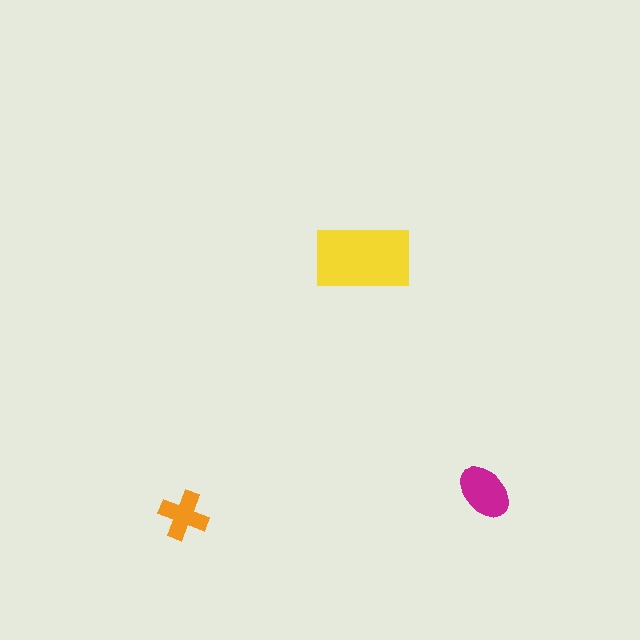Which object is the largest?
The yellow rectangle.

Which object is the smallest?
The orange cross.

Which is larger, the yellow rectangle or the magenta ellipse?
The yellow rectangle.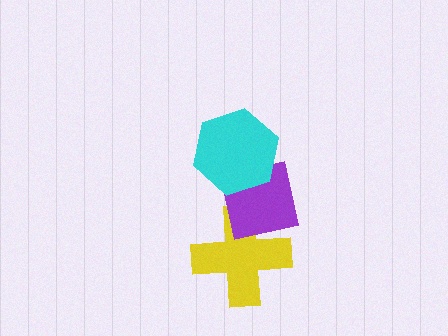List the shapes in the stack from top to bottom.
From top to bottom: the cyan hexagon, the purple square, the yellow cross.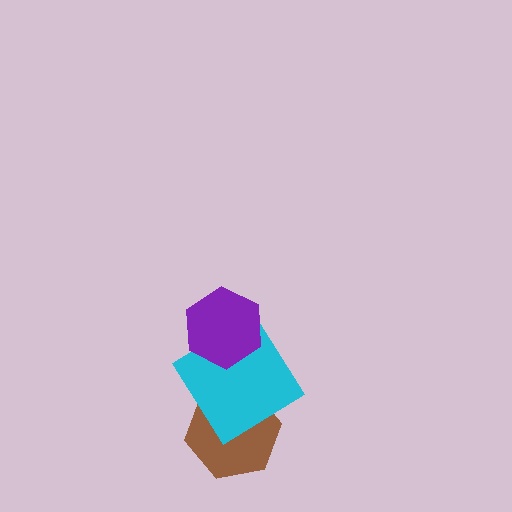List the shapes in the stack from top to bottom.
From top to bottom: the purple hexagon, the cyan diamond, the brown hexagon.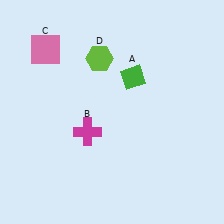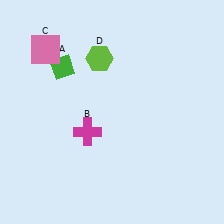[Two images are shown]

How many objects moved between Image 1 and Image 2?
1 object moved between the two images.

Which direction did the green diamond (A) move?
The green diamond (A) moved left.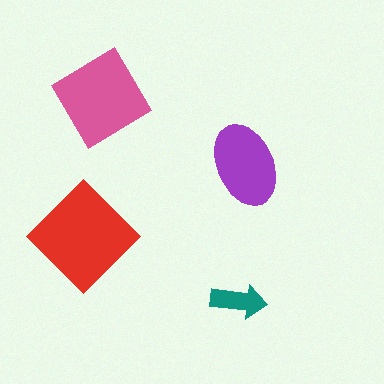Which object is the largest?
The red diamond.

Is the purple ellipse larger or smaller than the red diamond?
Smaller.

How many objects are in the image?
There are 4 objects in the image.